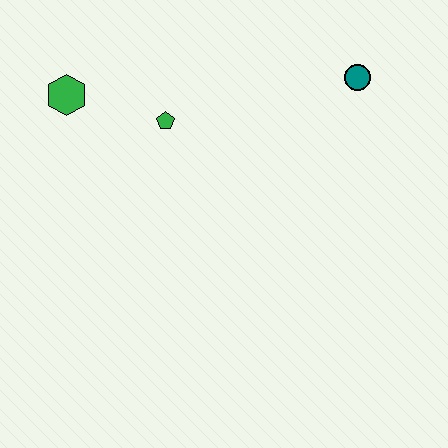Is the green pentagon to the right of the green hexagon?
Yes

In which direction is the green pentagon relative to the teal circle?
The green pentagon is to the left of the teal circle.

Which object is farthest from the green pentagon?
The teal circle is farthest from the green pentagon.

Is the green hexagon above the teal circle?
No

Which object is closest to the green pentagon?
The green hexagon is closest to the green pentagon.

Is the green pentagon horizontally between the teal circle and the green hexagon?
Yes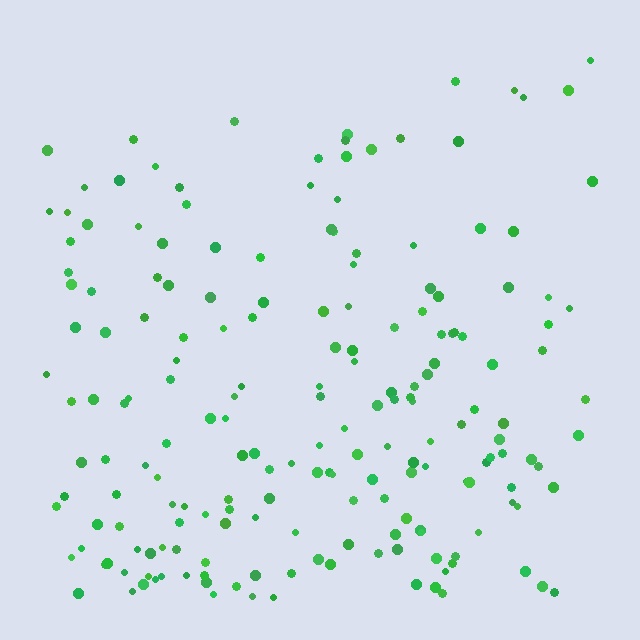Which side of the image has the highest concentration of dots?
The bottom.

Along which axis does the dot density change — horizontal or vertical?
Vertical.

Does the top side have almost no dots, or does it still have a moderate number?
Still a moderate number, just noticeably fewer than the bottom.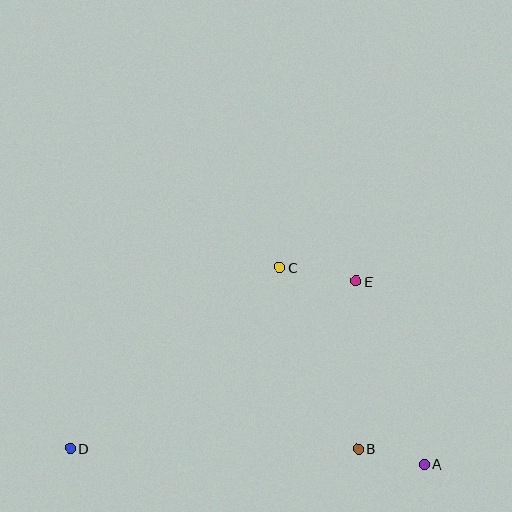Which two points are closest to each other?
Points A and B are closest to each other.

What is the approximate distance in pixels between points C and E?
The distance between C and E is approximately 78 pixels.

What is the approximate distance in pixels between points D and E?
The distance between D and E is approximately 331 pixels.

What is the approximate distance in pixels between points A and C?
The distance between A and C is approximately 244 pixels.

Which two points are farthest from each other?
Points A and D are farthest from each other.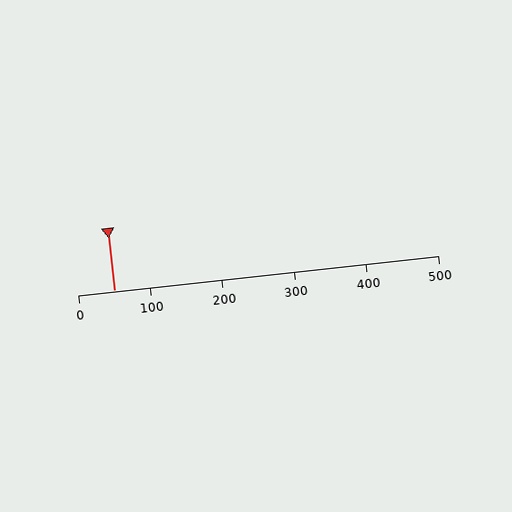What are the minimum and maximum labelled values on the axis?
The axis runs from 0 to 500.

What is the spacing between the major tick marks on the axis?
The major ticks are spaced 100 apart.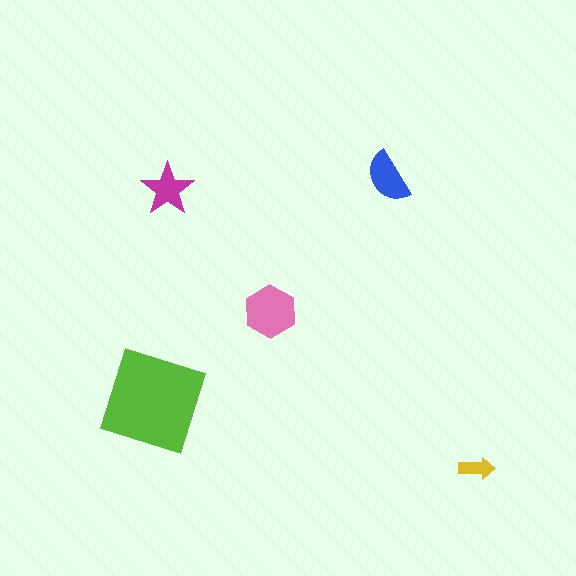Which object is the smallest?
The yellow arrow.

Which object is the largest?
The lime diamond.